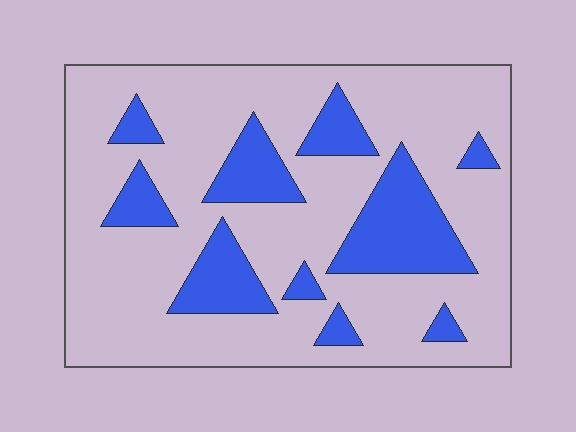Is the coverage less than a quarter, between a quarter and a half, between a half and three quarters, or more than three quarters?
Less than a quarter.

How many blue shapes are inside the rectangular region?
10.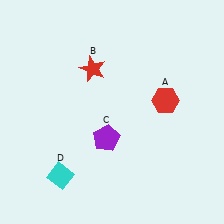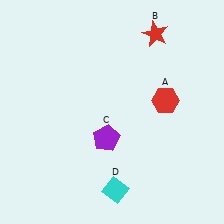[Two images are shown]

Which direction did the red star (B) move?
The red star (B) moved right.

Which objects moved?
The objects that moved are: the red star (B), the cyan diamond (D).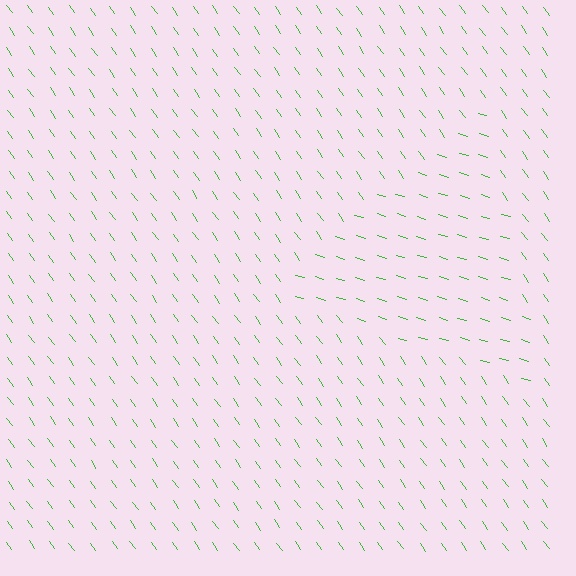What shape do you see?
I see a triangle.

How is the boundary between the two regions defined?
The boundary is defined purely by a change in line orientation (approximately 38 degrees difference). All lines are the same color and thickness.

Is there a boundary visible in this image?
Yes, there is a texture boundary formed by a change in line orientation.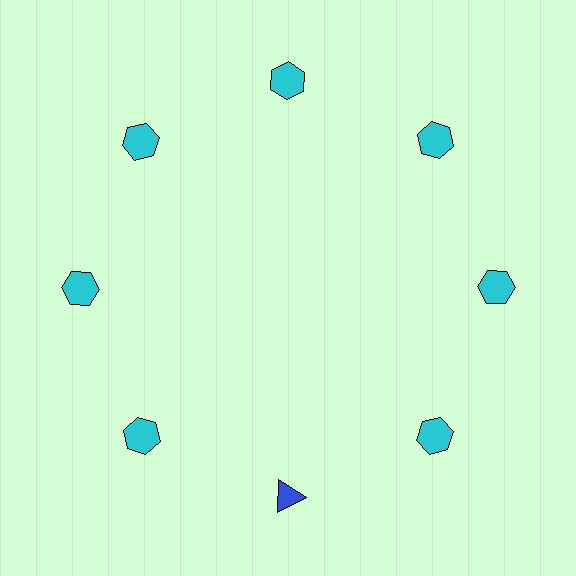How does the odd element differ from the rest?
It differs in both color (blue instead of cyan) and shape (triangle instead of hexagon).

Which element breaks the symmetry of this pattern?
The blue triangle at roughly the 6 o'clock position breaks the symmetry. All other shapes are cyan hexagons.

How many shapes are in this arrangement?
There are 8 shapes arranged in a ring pattern.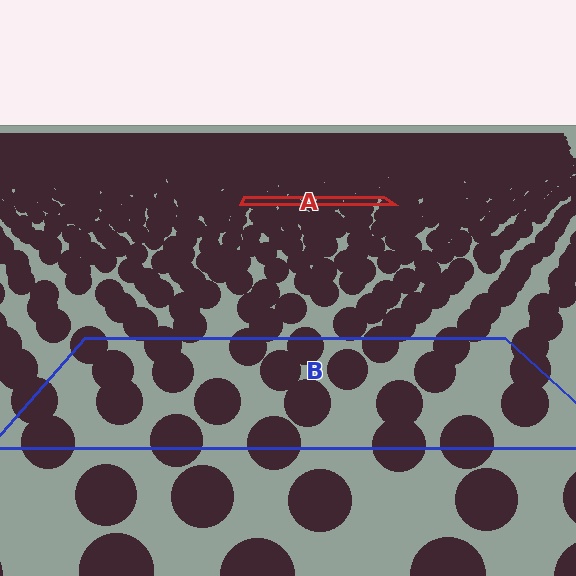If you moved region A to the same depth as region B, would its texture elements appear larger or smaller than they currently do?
They would appear larger. At a closer depth, the same texture elements are projected at a bigger on-screen size.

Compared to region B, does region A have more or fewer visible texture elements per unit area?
Region A has more texture elements per unit area — they are packed more densely because it is farther away.